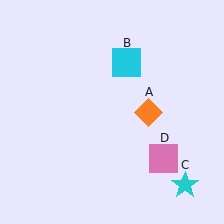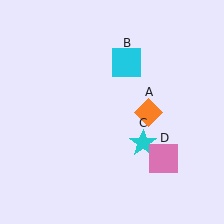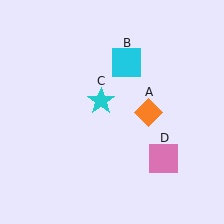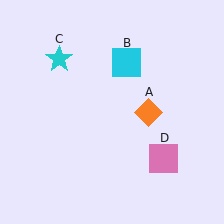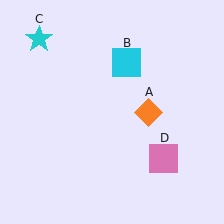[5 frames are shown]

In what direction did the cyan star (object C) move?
The cyan star (object C) moved up and to the left.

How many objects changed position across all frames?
1 object changed position: cyan star (object C).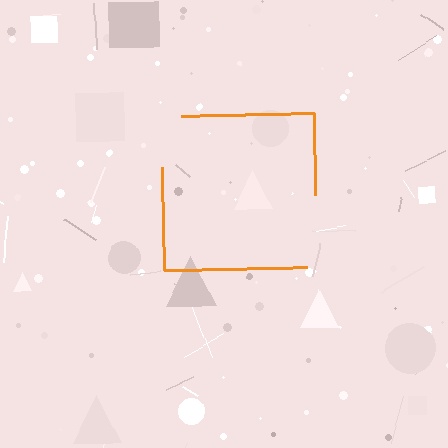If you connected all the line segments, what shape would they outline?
They would outline a square.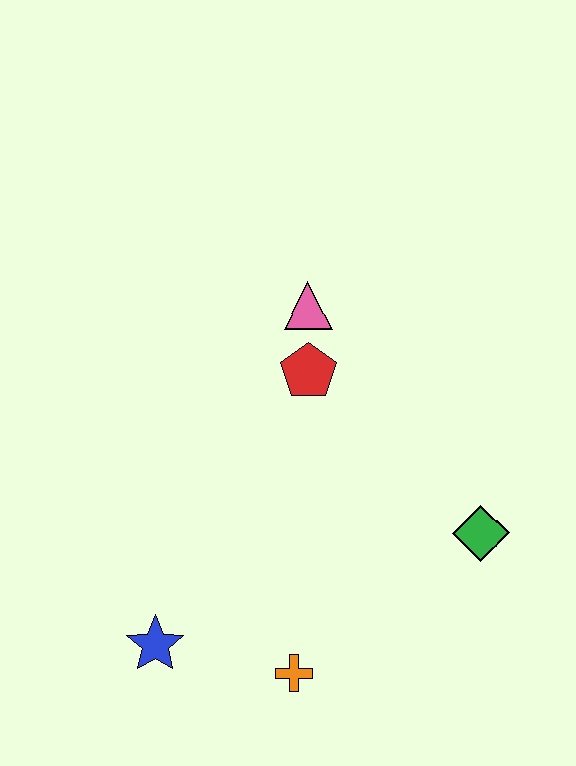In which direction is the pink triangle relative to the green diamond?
The pink triangle is above the green diamond.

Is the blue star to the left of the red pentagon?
Yes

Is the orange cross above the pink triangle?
No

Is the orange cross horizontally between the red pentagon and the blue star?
Yes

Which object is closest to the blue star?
The orange cross is closest to the blue star.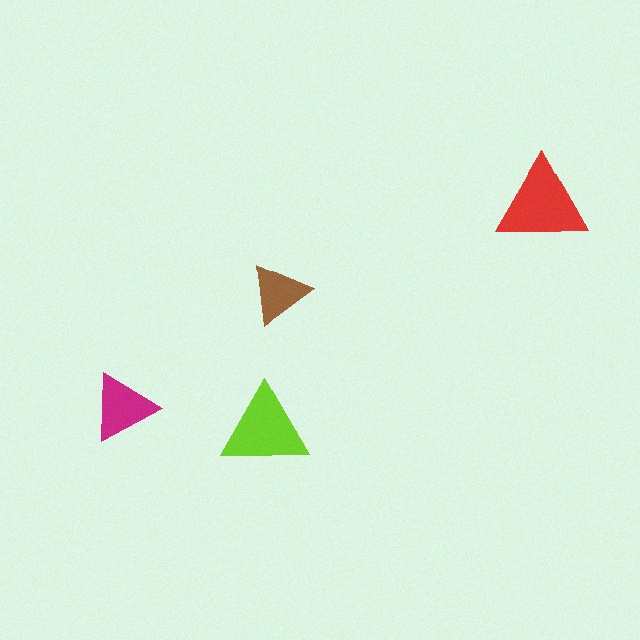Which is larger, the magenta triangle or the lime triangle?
The lime one.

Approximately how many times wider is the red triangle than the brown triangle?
About 1.5 times wider.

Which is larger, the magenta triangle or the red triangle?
The red one.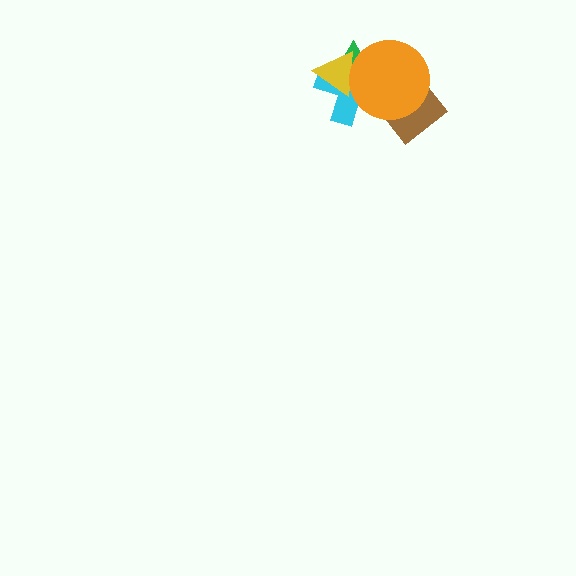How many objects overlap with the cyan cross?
4 objects overlap with the cyan cross.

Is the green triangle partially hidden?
Yes, it is partially covered by another shape.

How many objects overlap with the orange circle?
4 objects overlap with the orange circle.